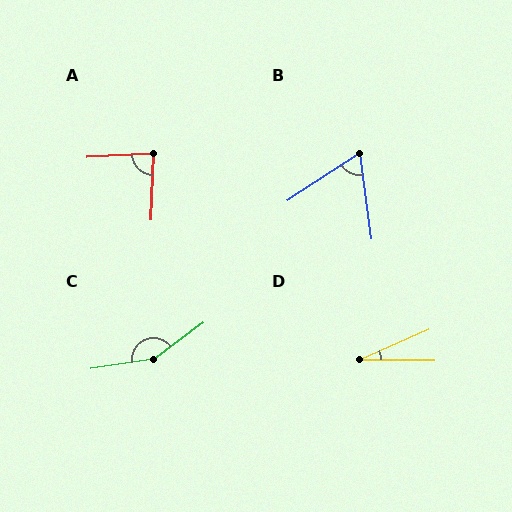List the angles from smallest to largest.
D (24°), B (65°), A (85°), C (152°).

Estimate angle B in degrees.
Approximately 65 degrees.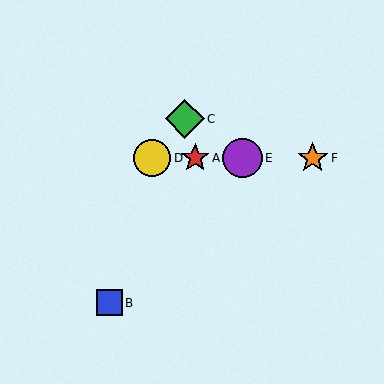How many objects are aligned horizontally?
4 objects (A, D, E, F) are aligned horizontally.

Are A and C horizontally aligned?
No, A is at y≈158 and C is at y≈119.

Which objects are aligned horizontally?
Objects A, D, E, F are aligned horizontally.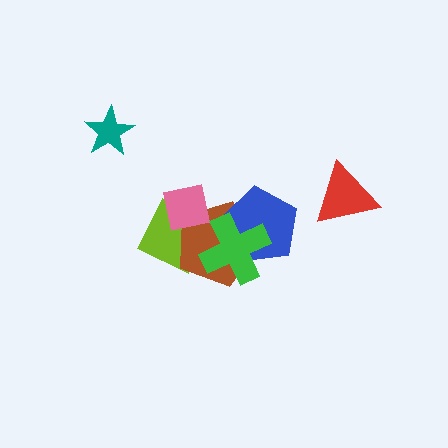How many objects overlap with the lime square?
2 objects overlap with the lime square.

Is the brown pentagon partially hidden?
Yes, it is partially covered by another shape.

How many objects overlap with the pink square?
2 objects overlap with the pink square.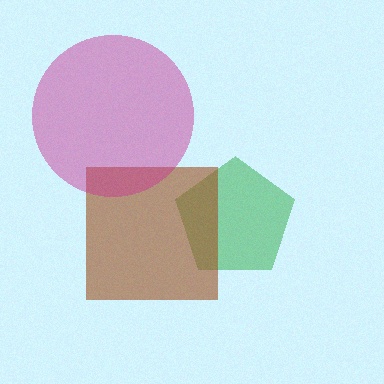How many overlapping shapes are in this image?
There are 3 overlapping shapes in the image.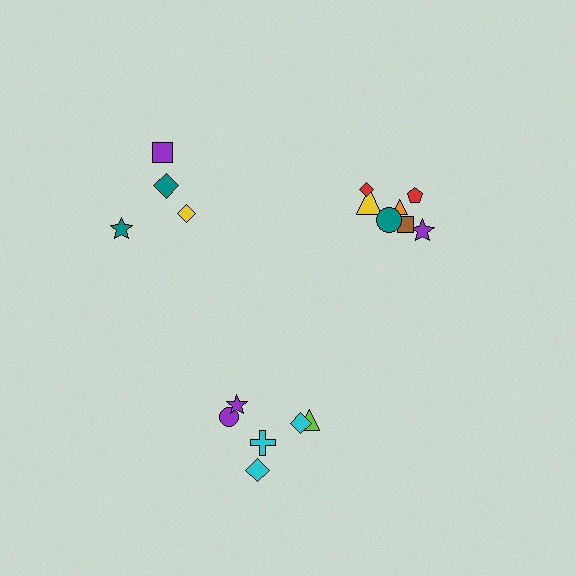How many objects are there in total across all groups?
There are 17 objects.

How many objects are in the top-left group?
There are 4 objects.